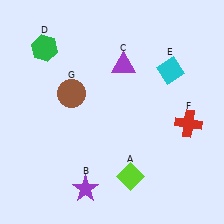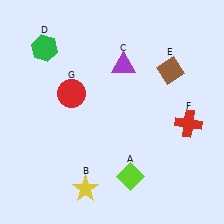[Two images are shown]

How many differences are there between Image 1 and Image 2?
There are 3 differences between the two images.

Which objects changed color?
B changed from purple to yellow. E changed from cyan to brown. G changed from brown to red.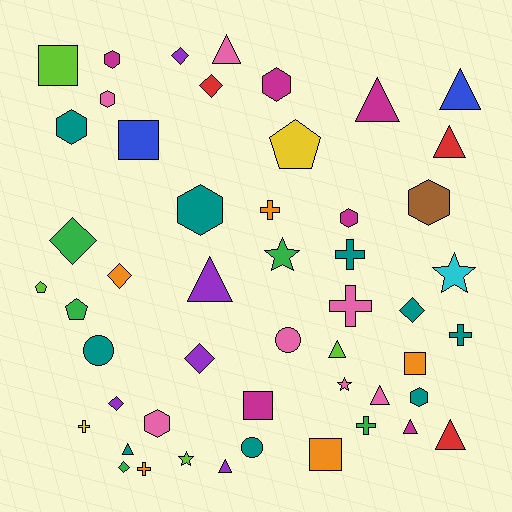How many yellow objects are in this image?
There are 2 yellow objects.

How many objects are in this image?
There are 50 objects.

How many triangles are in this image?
There are 11 triangles.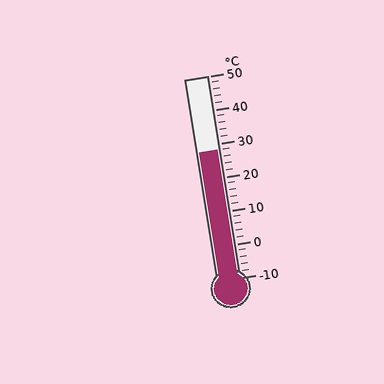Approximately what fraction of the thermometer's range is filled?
The thermometer is filled to approximately 65% of its range.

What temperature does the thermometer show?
The thermometer shows approximately 28°C.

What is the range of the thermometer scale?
The thermometer scale ranges from -10°C to 50°C.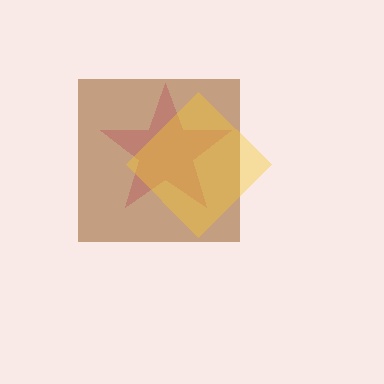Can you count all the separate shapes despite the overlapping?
Yes, there are 3 separate shapes.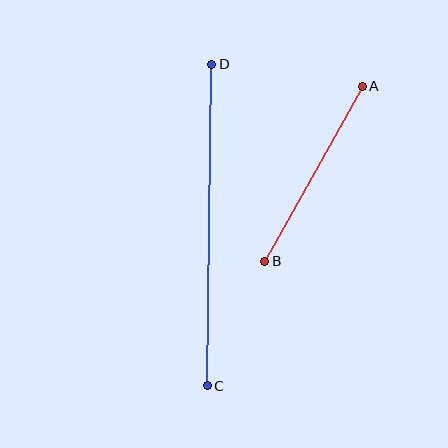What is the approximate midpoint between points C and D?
The midpoint is at approximately (209, 225) pixels.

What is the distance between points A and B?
The distance is approximately 200 pixels.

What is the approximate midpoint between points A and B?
The midpoint is at approximately (314, 174) pixels.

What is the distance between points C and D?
The distance is approximately 322 pixels.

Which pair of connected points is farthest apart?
Points C and D are farthest apart.